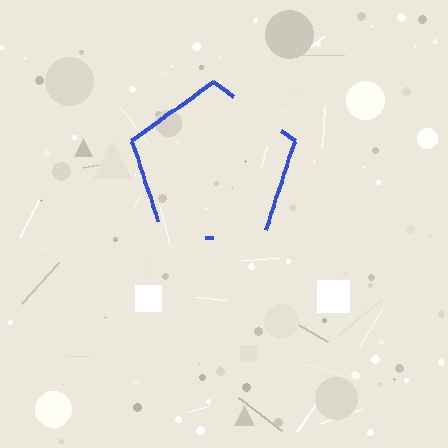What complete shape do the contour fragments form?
The contour fragments form a pentagon.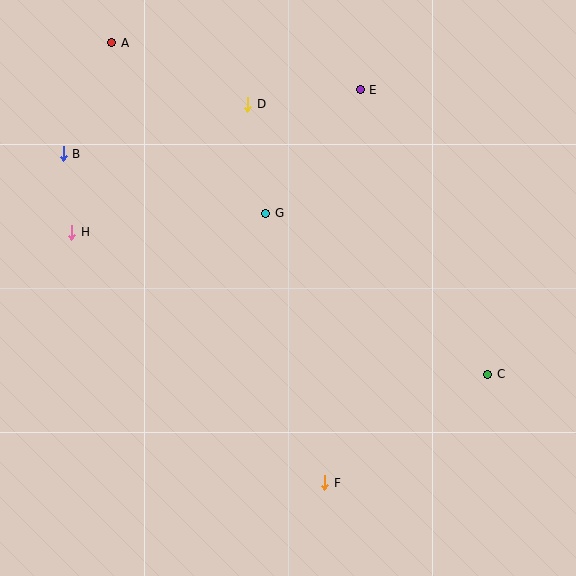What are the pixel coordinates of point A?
Point A is at (112, 43).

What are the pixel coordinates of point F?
Point F is at (325, 483).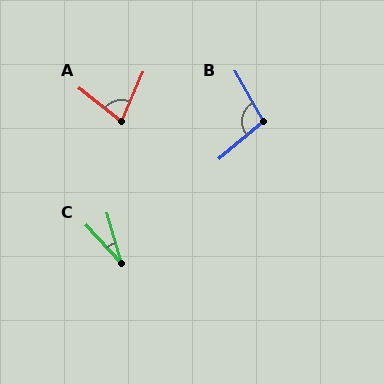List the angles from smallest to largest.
C (27°), A (75°), B (101°).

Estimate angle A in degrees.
Approximately 75 degrees.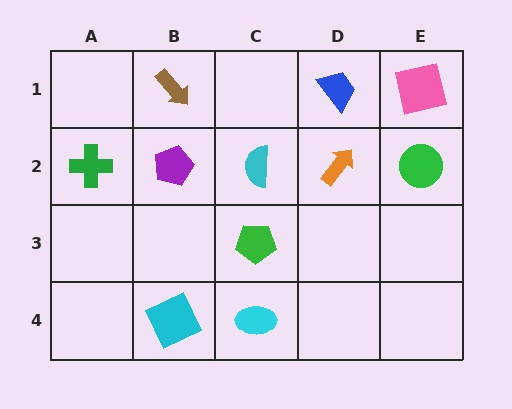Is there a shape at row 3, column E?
No, that cell is empty.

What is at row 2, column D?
An orange arrow.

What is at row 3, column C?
A green pentagon.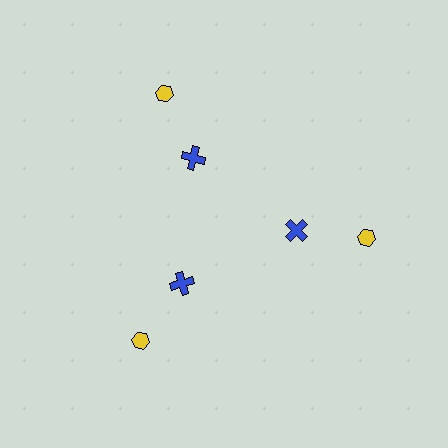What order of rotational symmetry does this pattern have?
This pattern has 3-fold rotational symmetry.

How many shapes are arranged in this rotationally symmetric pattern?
There are 6 shapes, arranged in 3 groups of 2.